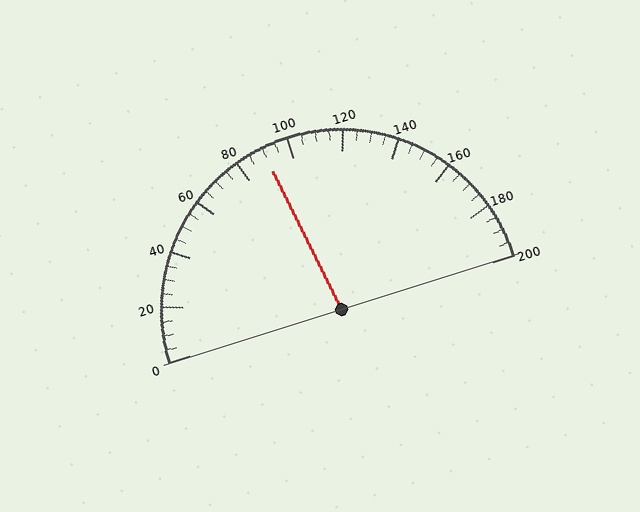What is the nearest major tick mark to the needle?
The nearest major tick mark is 80.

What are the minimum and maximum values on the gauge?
The gauge ranges from 0 to 200.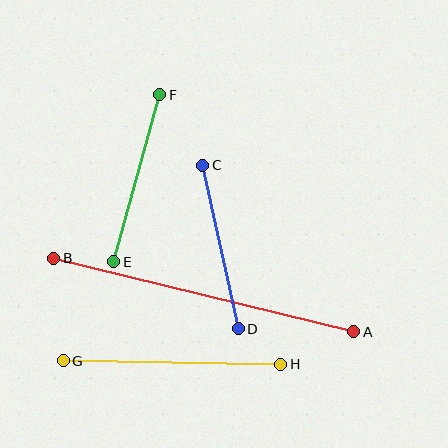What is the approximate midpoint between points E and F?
The midpoint is at approximately (137, 178) pixels.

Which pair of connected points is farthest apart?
Points A and B are farthest apart.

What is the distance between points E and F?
The distance is approximately 173 pixels.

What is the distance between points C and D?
The distance is approximately 167 pixels.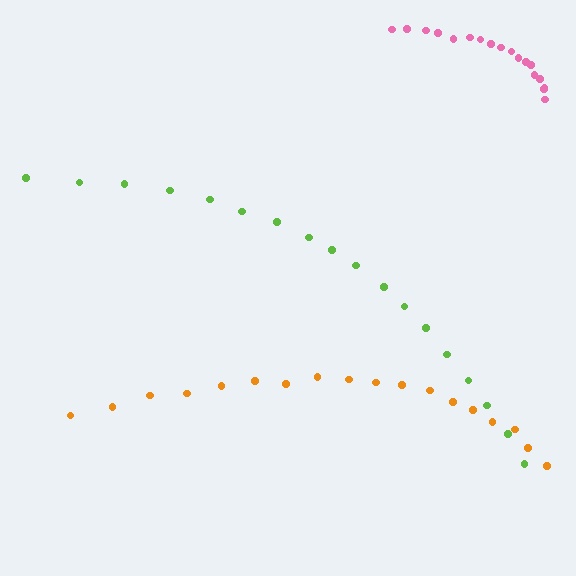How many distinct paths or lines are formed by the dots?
There are 3 distinct paths.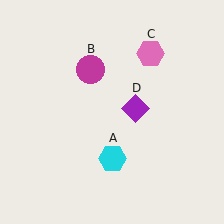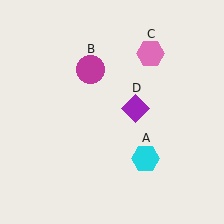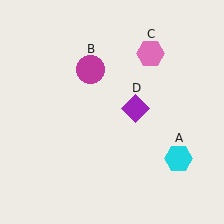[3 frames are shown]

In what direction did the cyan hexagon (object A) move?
The cyan hexagon (object A) moved right.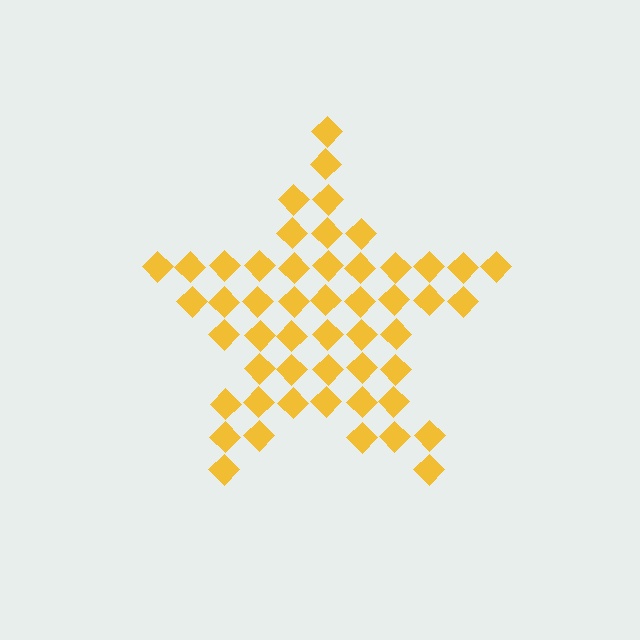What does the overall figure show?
The overall figure shows a star.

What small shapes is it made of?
It is made of small diamonds.